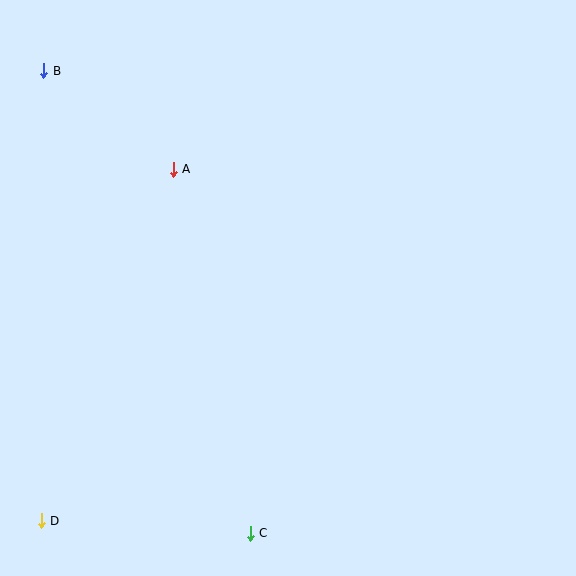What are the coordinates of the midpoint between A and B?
The midpoint between A and B is at (108, 120).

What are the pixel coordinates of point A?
Point A is at (173, 169).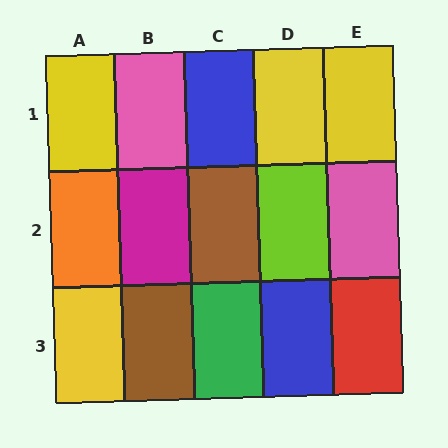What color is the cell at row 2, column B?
Magenta.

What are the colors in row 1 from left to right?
Yellow, pink, blue, yellow, yellow.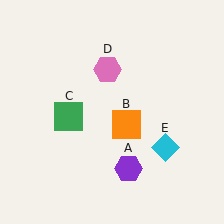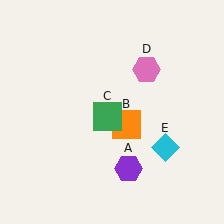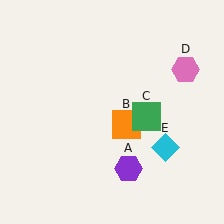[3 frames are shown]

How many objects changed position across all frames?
2 objects changed position: green square (object C), pink hexagon (object D).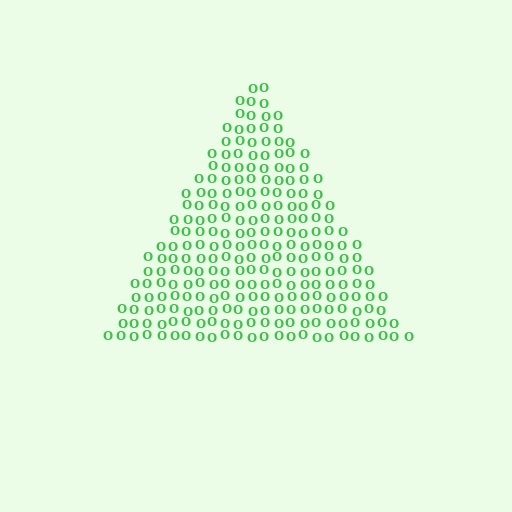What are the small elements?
The small elements are letter O's.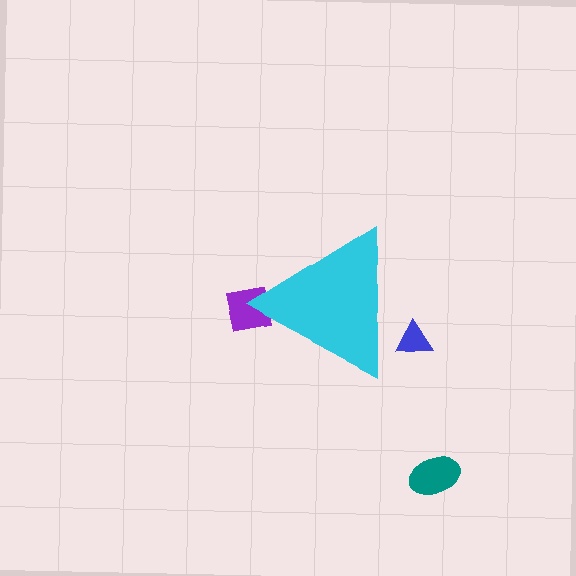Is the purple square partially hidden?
Yes, the purple square is partially hidden behind the cyan triangle.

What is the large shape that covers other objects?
A cyan triangle.